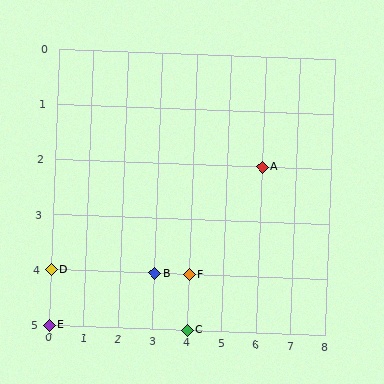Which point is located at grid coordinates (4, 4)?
Point F is at (4, 4).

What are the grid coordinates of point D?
Point D is at grid coordinates (0, 4).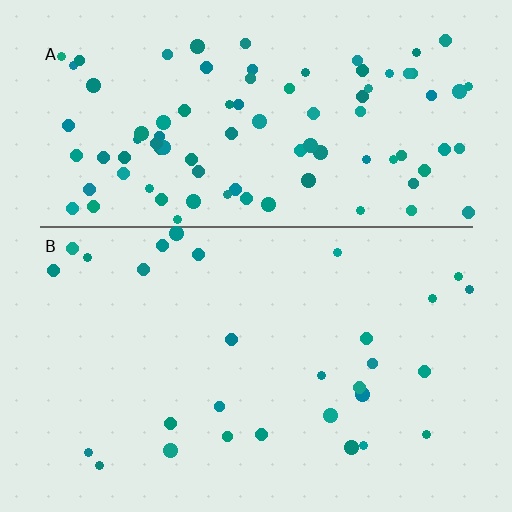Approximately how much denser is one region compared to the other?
Approximately 3.2× — region A over region B.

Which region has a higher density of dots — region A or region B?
A (the top).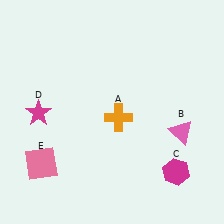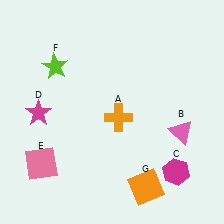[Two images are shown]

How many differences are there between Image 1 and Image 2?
There are 2 differences between the two images.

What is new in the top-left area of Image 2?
A lime star (F) was added in the top-left area of Image 2.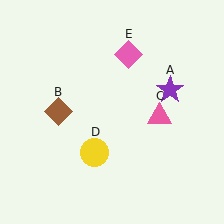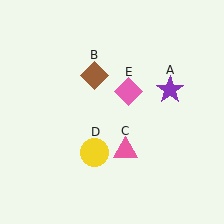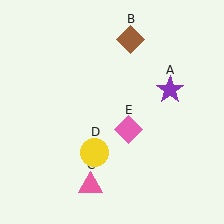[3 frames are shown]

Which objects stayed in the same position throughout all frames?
Purple star (object A) and yellow circle (object D) remained stationary.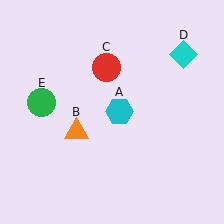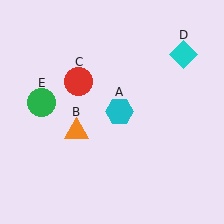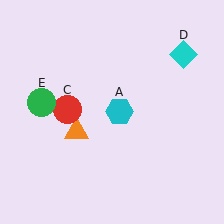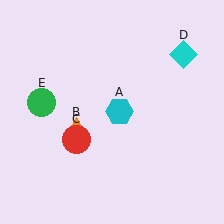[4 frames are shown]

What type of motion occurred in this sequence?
The red circle (object C) rotated counterclockwise around the center of the scene.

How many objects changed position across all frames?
1 object changed position: red circle (object C).